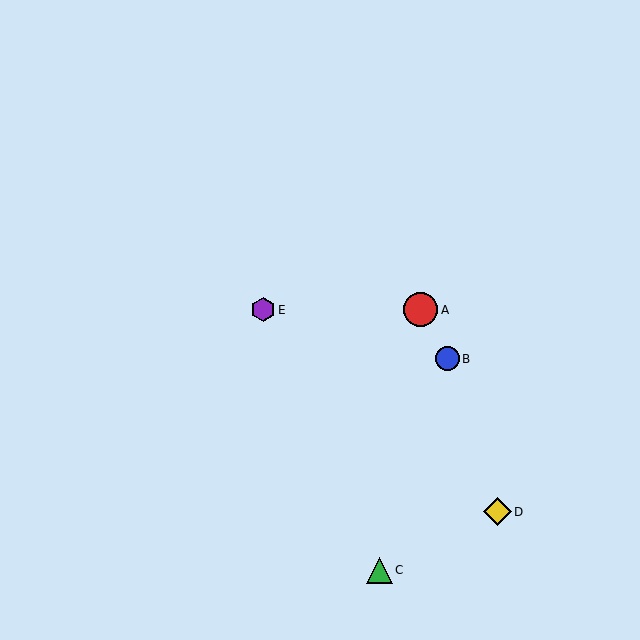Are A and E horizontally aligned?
Yes, both are at y≈310.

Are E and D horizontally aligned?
No, E is at y≈310 and D is at y≈512.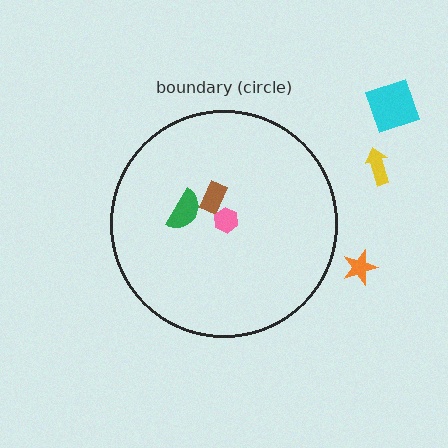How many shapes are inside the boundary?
3 inside, 3 outside.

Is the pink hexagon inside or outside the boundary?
Inside.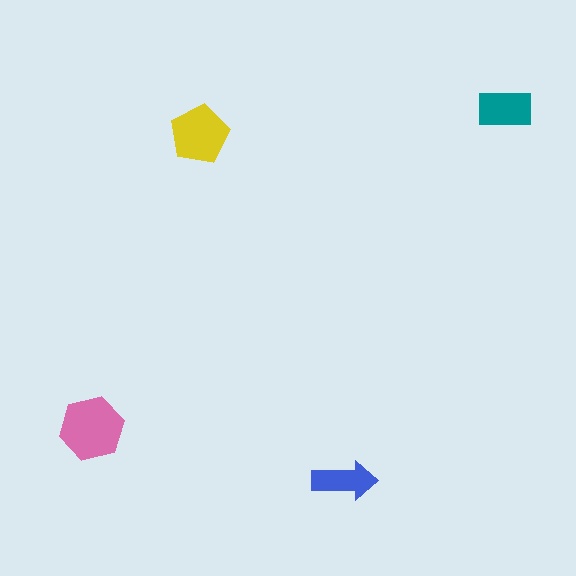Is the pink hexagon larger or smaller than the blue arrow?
Larger.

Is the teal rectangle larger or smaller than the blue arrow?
Larger.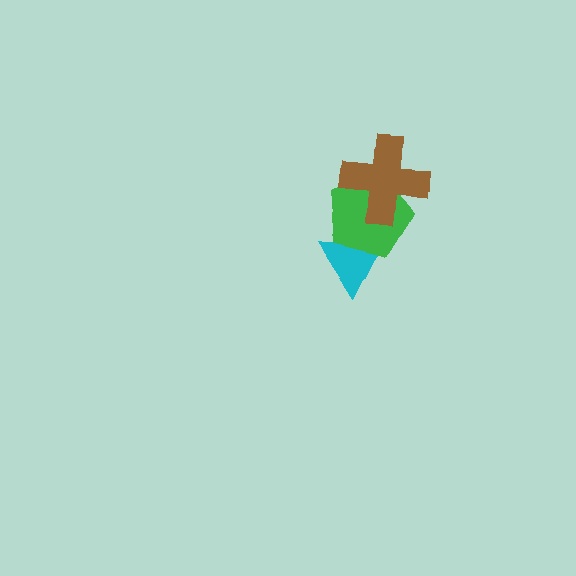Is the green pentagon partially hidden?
Yes, it is partially covered by another shape.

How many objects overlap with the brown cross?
1 object overlaps with the brown cross.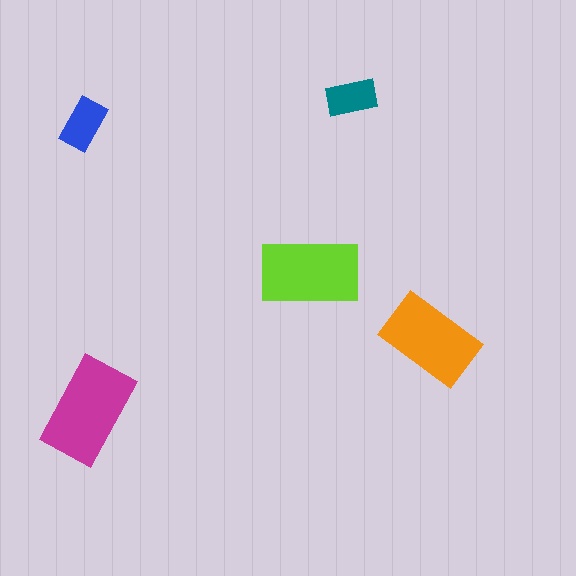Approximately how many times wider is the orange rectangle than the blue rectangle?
About 2 times wider.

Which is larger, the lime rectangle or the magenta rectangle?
The magenta one.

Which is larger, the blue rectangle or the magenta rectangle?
The magenta one.